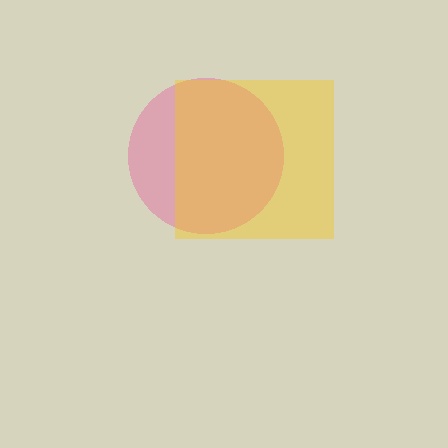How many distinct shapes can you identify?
There are 2 distinct shapes: a pink circle, a yellow square.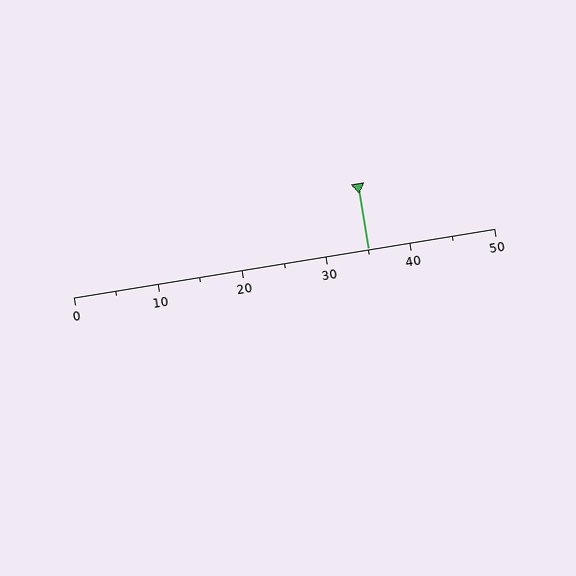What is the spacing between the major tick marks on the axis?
The major ticks are spaced 10 apart.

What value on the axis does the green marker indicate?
The marker indicates approximately 35.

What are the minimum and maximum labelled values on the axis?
The axis runs from 0 to 50.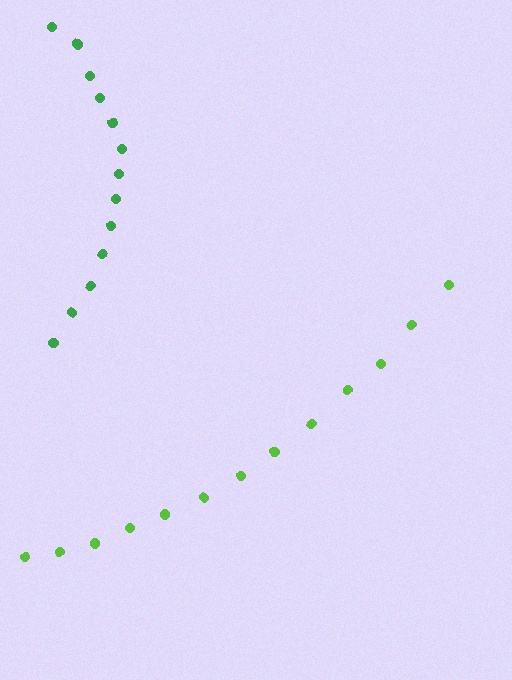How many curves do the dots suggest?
There are 2 distinct paths.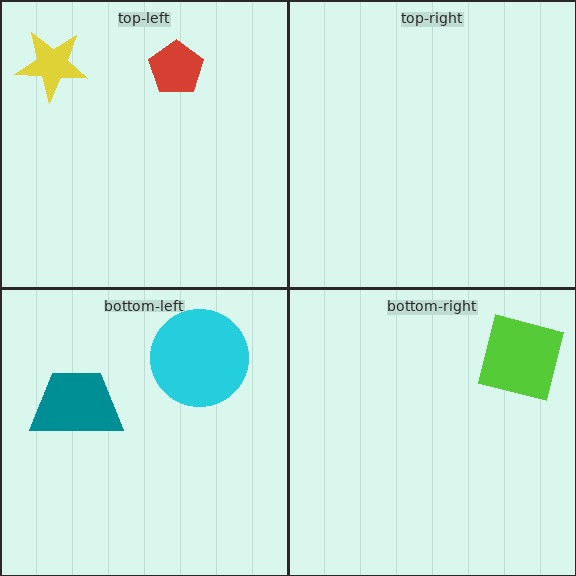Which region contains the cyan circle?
The bottom-left region.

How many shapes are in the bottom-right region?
1.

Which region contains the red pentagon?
The top-left region.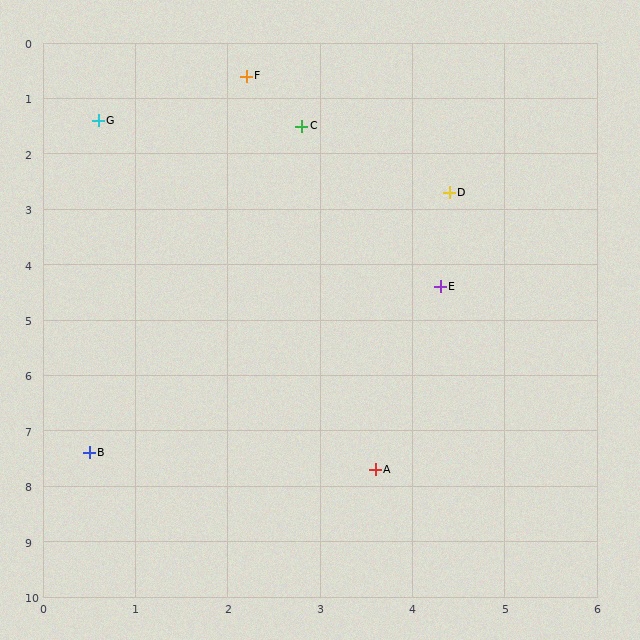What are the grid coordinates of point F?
Point F is at approximately (2.2, 0.6).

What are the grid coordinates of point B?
Point B is at approximately (0.5, 7.4).